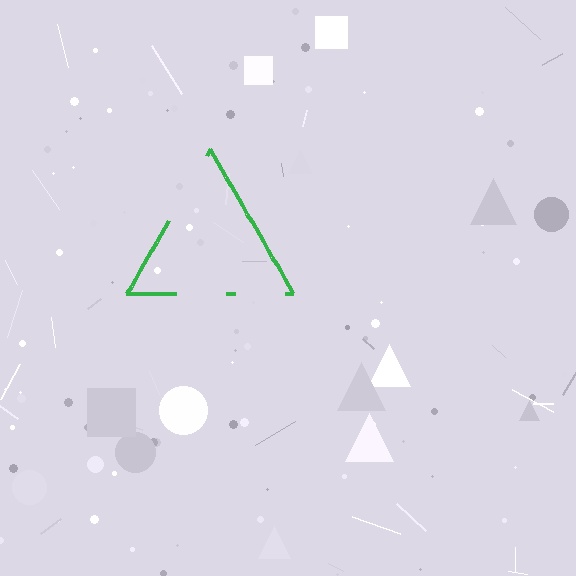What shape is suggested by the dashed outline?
The dashed outline suggests a triangle.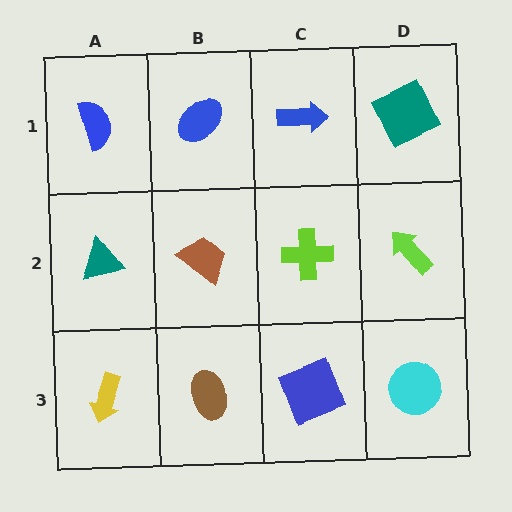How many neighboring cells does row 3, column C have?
3.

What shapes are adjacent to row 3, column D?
A lime arrow (row 2, column D), a blue square (row 3, column C).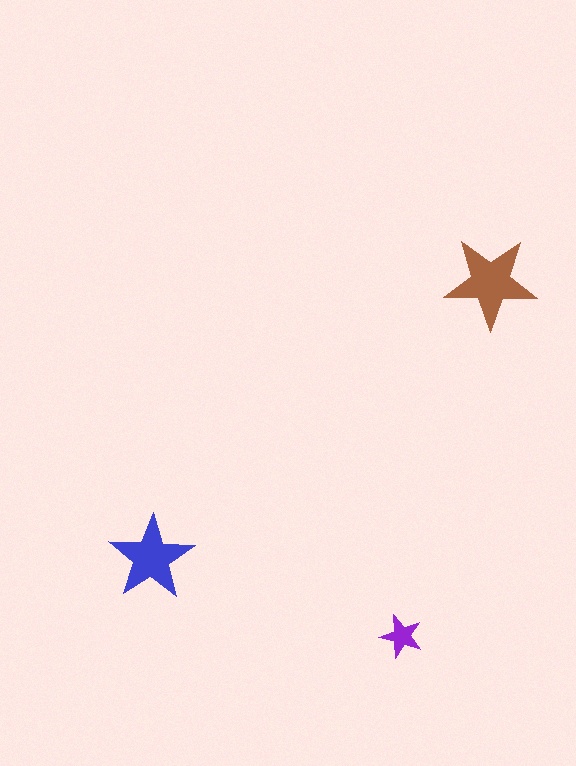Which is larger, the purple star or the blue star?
The blue one.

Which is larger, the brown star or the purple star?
The brown one.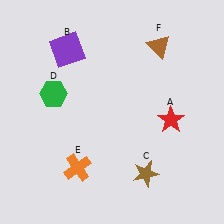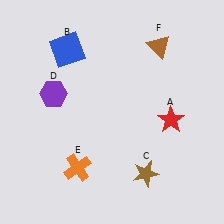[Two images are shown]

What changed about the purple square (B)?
In Image 1, B is purple. In Image 2, it changed to blue.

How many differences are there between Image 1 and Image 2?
There are 2 differences between the two images.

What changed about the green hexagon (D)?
In Image 1, D is green. In Image 2, it changed to purple.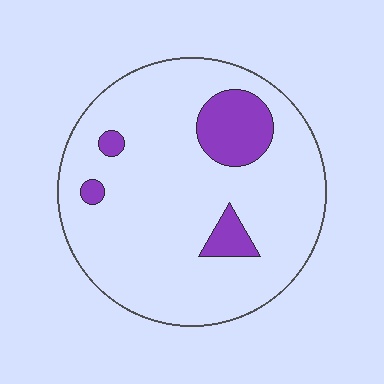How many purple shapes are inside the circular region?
4.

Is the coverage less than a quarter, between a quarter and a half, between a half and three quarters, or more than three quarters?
Less than a quarter.